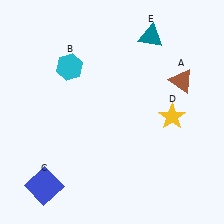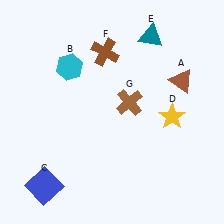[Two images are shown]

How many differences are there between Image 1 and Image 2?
There are 2 differences between the two images.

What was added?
A brown cross (F), a brown cross (G) were added in Image 2.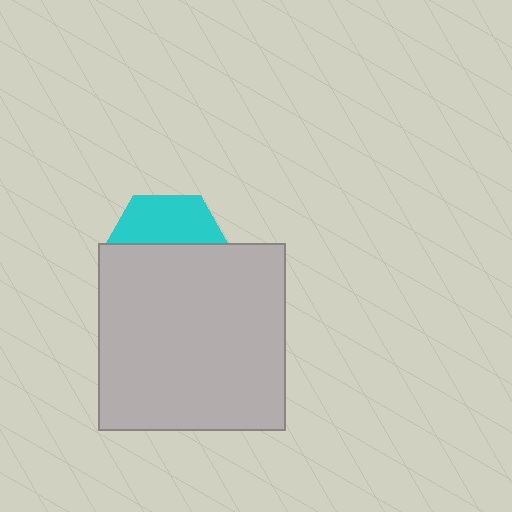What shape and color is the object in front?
The object in front is a light gray square.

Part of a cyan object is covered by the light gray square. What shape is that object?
It is a hexagon.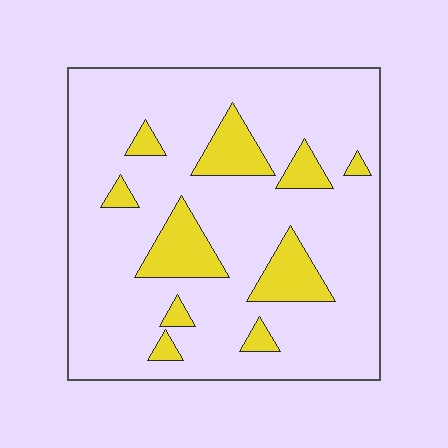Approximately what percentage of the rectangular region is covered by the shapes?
Approximately 15%.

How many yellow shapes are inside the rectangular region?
10.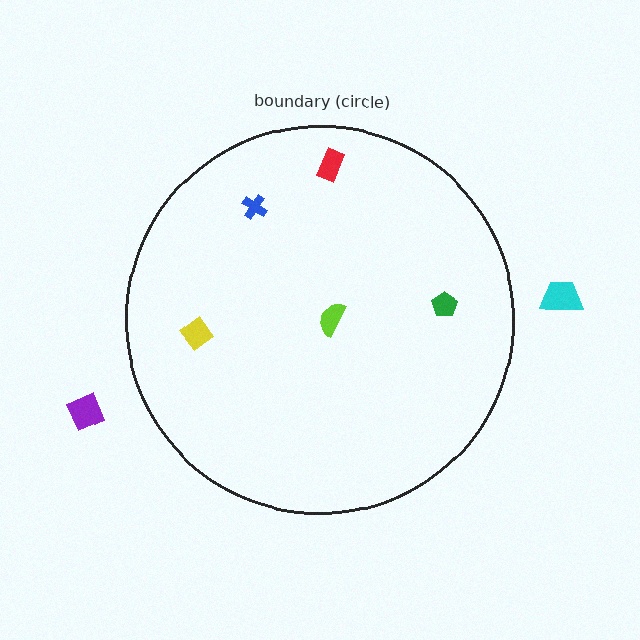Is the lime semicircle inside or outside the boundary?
Inside.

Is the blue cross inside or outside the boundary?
Inside.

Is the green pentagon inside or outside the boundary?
Inside.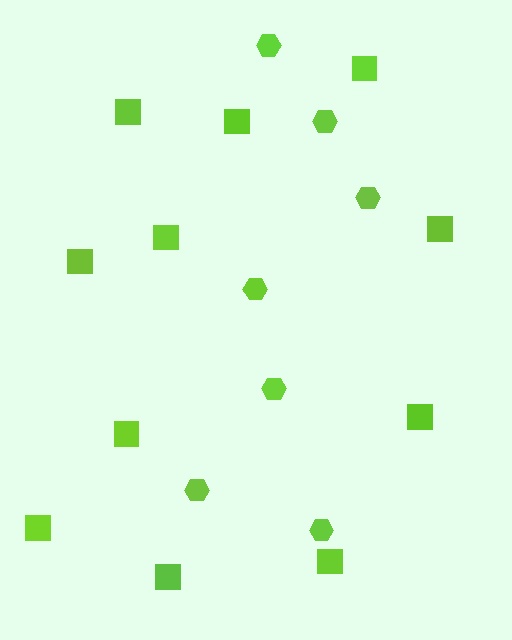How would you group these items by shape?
There are 2 groups: one group of squares (11) and one group of hexagons (7).